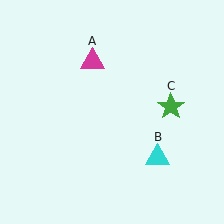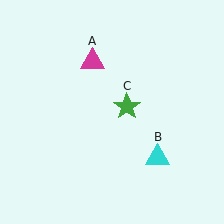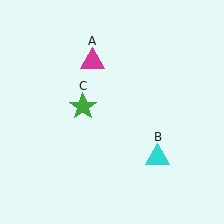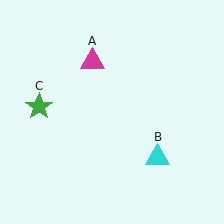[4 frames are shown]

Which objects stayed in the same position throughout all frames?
Magenta triangle (object A) and cyan triangle (object B) remained stationary.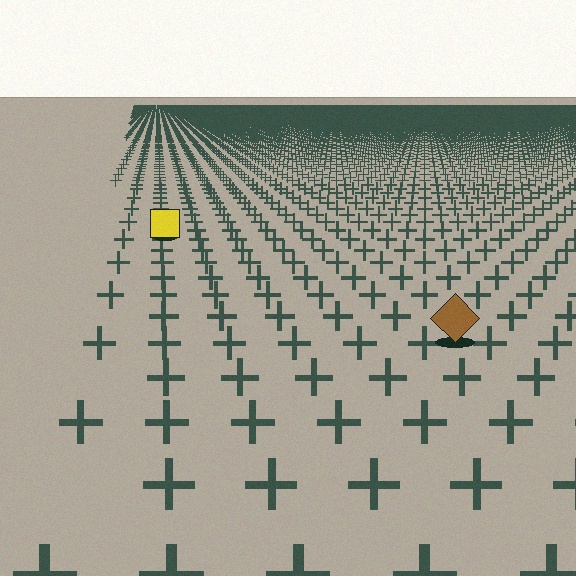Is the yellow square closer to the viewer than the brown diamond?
No. The brown diamond is closer — you can tell from the texture gradient: the ground texture is coarser near it.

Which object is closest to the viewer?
The brown diamond is closest. The texture marks near it are larger and more spread out.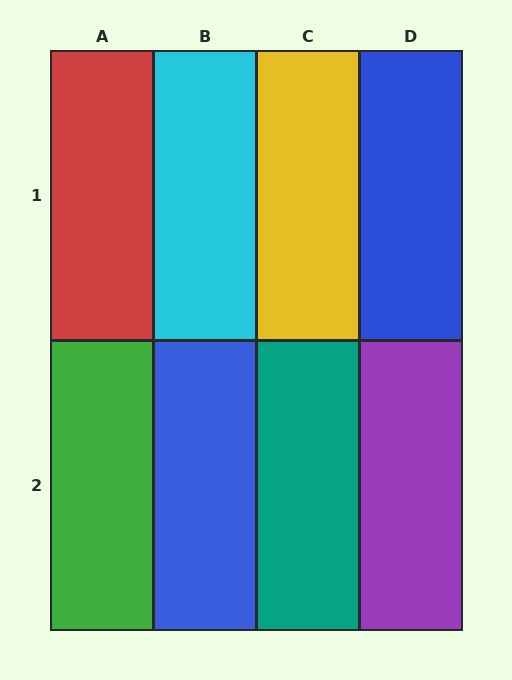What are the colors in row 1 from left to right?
Red, cyan, yellow, blue.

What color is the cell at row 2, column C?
Teal.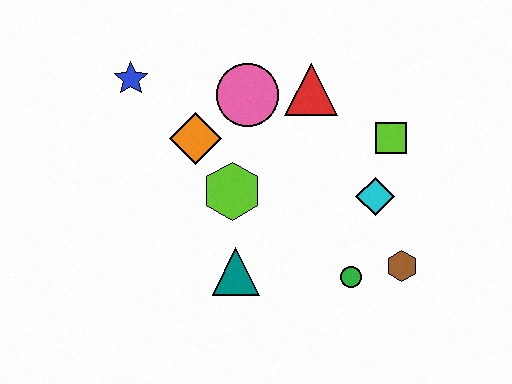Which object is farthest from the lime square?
The blue star is farthest from the lime square.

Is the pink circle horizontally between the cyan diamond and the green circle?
No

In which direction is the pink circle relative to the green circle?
The pink circle is above the green circle.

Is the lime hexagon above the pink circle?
No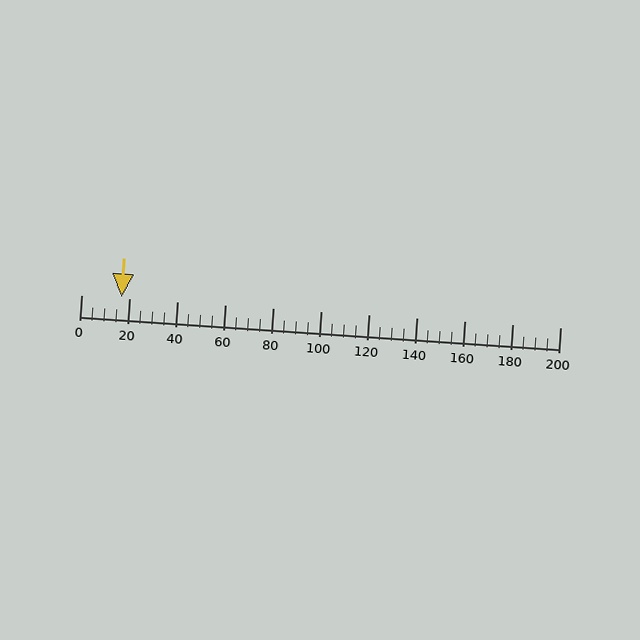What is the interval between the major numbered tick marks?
The major tick marks are spaced 20 units apart.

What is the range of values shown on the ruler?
The ruler shows values from 0 to 200.